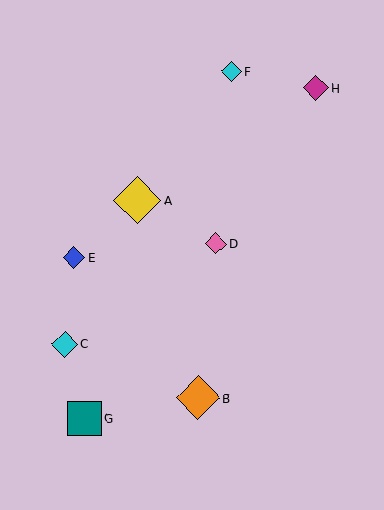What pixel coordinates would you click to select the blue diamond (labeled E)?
Click at (74, 257) to select the blue diamond E.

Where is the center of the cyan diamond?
The center of the cyan diamond is at (232, 71).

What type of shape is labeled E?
Shape E is a blue diamond.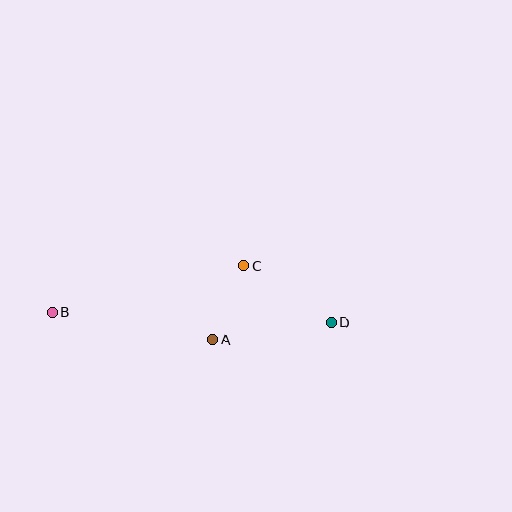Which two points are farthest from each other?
Points B and D are farthest from each other.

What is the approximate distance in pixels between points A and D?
The distance between A and D is approximately 120 pixels.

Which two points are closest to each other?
Points A and C are closest to each other.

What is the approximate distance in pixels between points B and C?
The distance between B and C is approximately 197 pixels.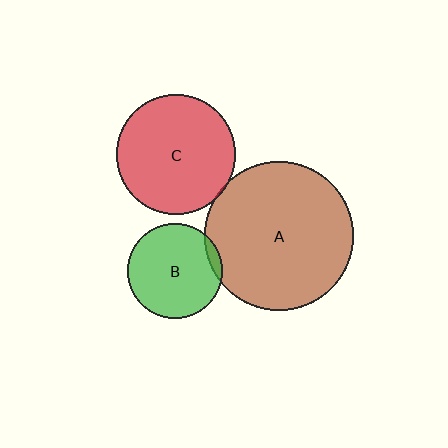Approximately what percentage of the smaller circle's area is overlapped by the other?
Approximately 5%.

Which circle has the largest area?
Circle A (brown).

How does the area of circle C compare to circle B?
Approximately 1.6 times.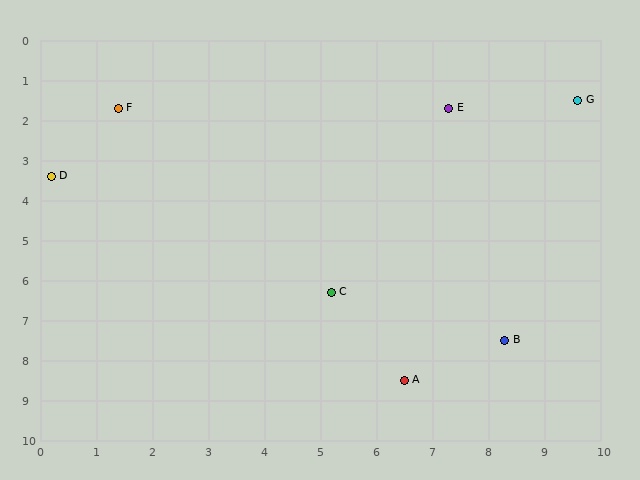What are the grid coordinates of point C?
Point C is at approximately (5.2, 6.3).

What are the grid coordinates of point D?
Point D is at approximately (0.2, 3.4).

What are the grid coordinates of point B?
Point B is at approximately (8.3, 7.5).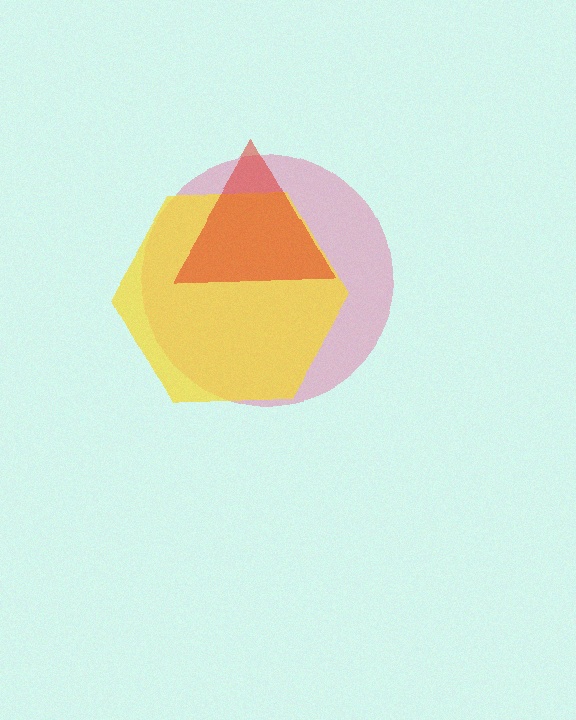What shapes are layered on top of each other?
The layered shapes are: a pink circle, a yellow hexagon, a red triangle.